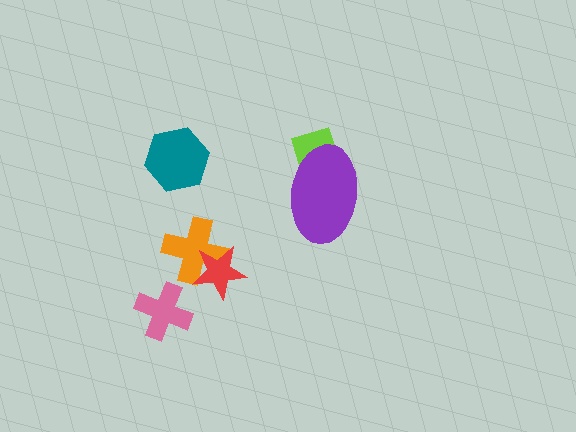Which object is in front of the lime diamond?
The purple ellipse is in front of the lime diamond.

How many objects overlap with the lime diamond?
1 object overlaps with the lime diamond.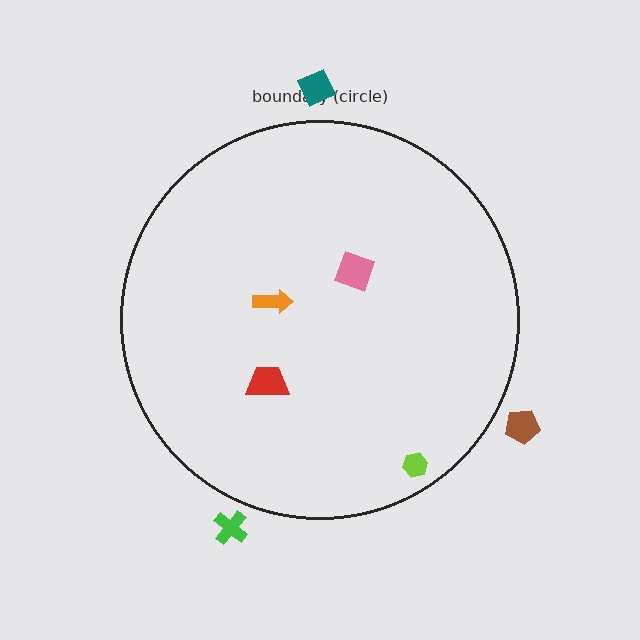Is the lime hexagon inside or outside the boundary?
Inside.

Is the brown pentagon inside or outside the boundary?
Outside.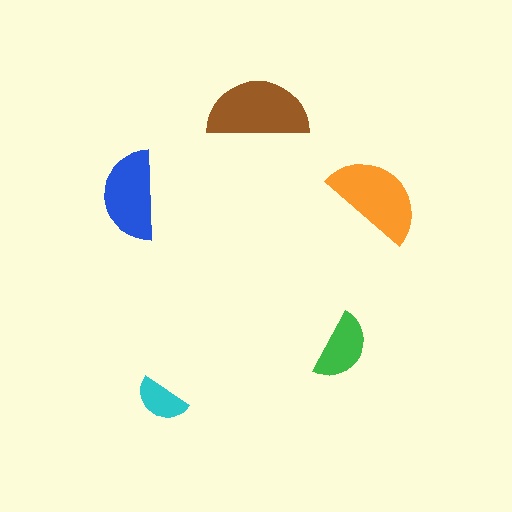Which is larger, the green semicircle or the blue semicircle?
The blue one.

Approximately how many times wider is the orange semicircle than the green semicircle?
About 1.5 times wider.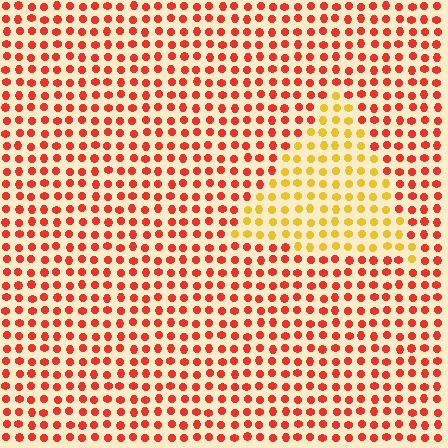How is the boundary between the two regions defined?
The boundary is defined purely by a slight shift in hue (about 46 degrees). Spacing, size, and orientation are identical on both sides.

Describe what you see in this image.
The image is filled with small red elements in a uniform arrangement. A triangle-shaped region is visible where the elements are tinted to a slightly different hue, forming a subtle color boundary.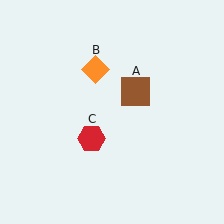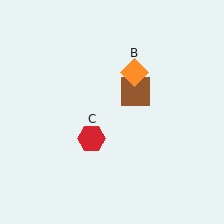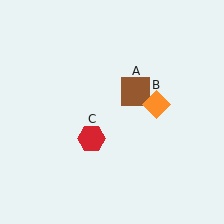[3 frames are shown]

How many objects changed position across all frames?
1 object changed position: orange diamond (object B).